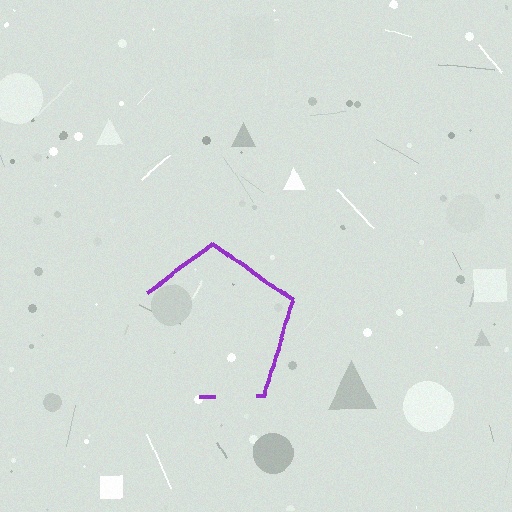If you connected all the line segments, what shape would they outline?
They would outline a pentagon.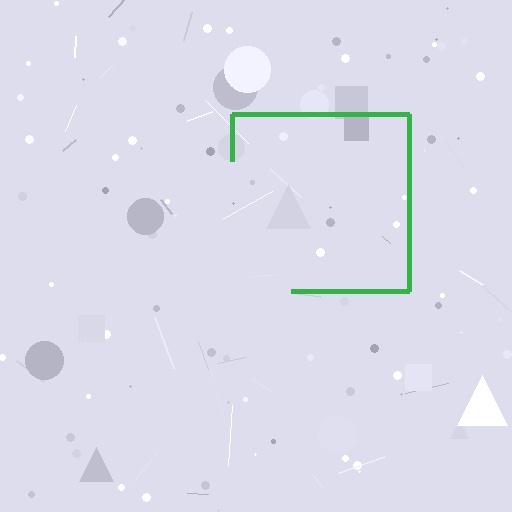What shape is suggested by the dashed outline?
The dashed outline suggests a square.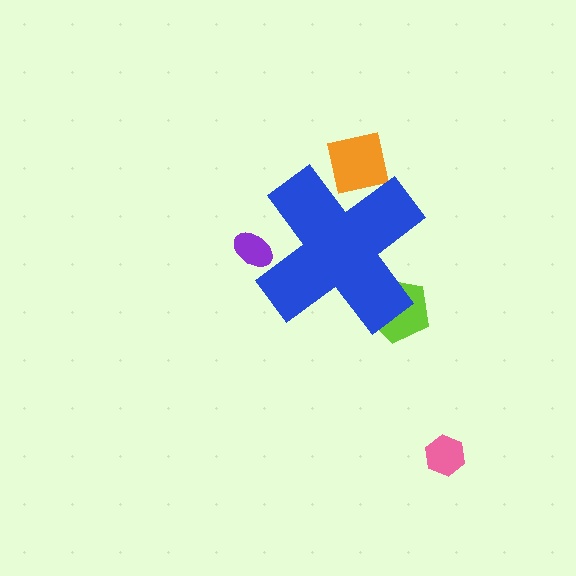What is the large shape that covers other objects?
A blue cross.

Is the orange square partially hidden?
Yes, the orange square is partially hidden behind the blue cross.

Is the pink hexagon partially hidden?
No, the pink hexagon is fully visible.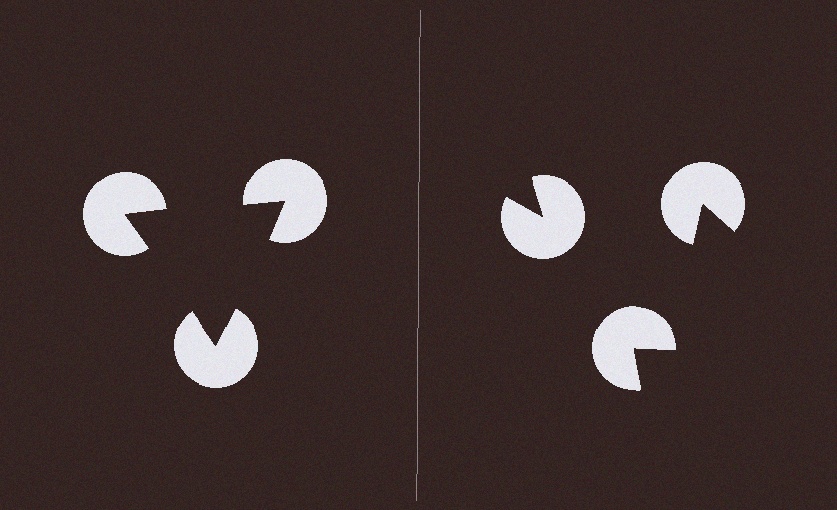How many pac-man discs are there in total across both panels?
6 — 3 on each side.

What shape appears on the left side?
An illusory triangle.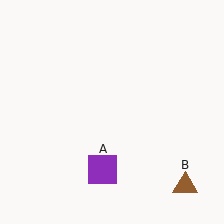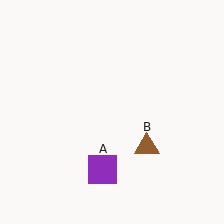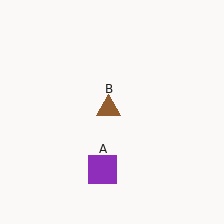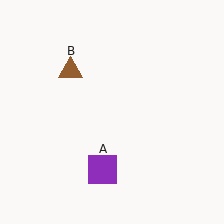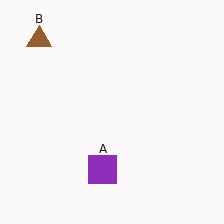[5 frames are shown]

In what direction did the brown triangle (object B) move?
The brown triangle (object B) moved up and to the left.